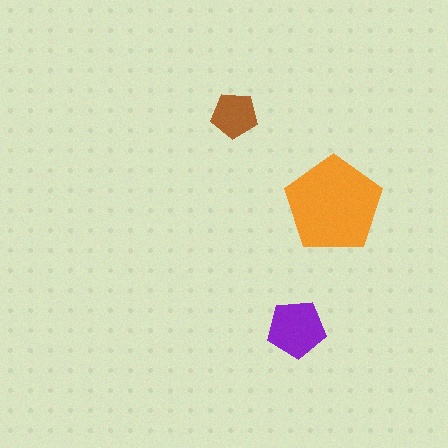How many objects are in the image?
There are 3 objects in the image.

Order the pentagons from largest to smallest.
the orange one, the purple one, the brown one.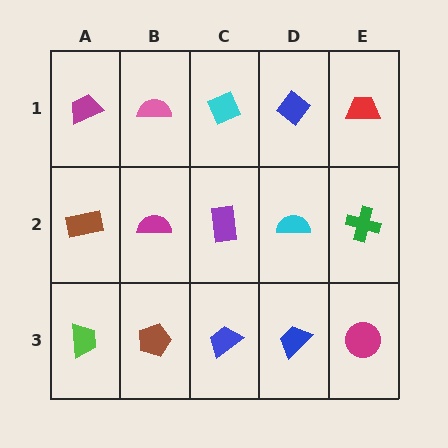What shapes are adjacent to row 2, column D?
A blue diamond (row 1, column D), a blue trapezoid (row 3, column D), a purple rectangle (row 2, column C), a green cross (row 2, column E).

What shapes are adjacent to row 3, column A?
A brown rectangle (row 2, column A), a brown pentagon (row 3, column B).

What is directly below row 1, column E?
A green cross.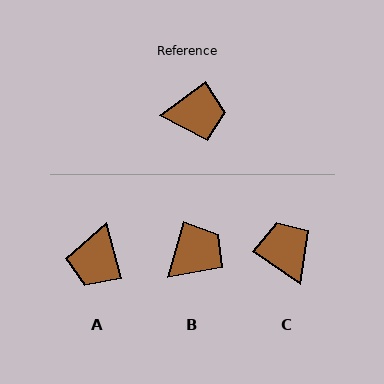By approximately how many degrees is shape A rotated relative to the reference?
Approximately 111 degrees clockwise.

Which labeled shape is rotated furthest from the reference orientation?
A, about 111 degrees away.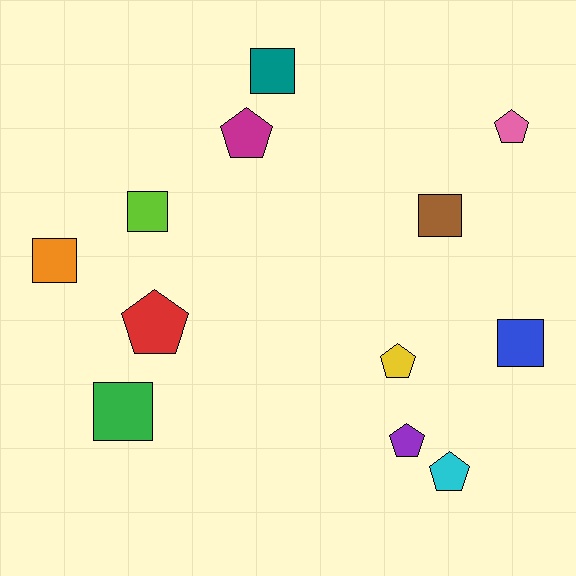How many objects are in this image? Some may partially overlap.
There are 12 objects.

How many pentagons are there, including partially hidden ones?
There are 6 pentagons.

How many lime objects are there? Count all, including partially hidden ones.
There is 1 lime object.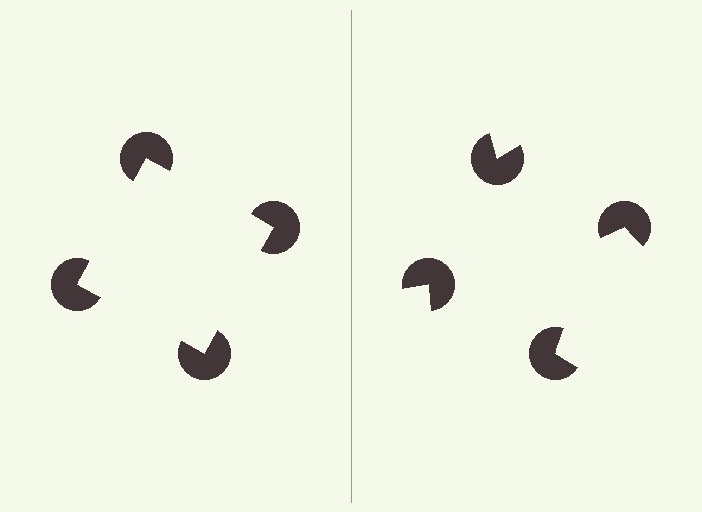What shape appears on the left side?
An illusory square.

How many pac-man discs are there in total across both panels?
8 — 4 on each side.